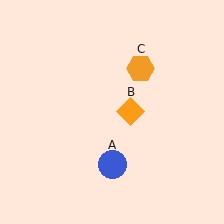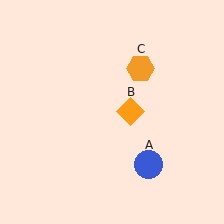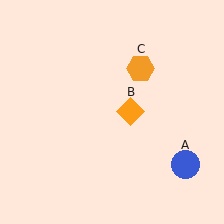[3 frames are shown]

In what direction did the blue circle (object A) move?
The blue circle (object A) moved right.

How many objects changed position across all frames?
1 object changed position: blue circle (object A).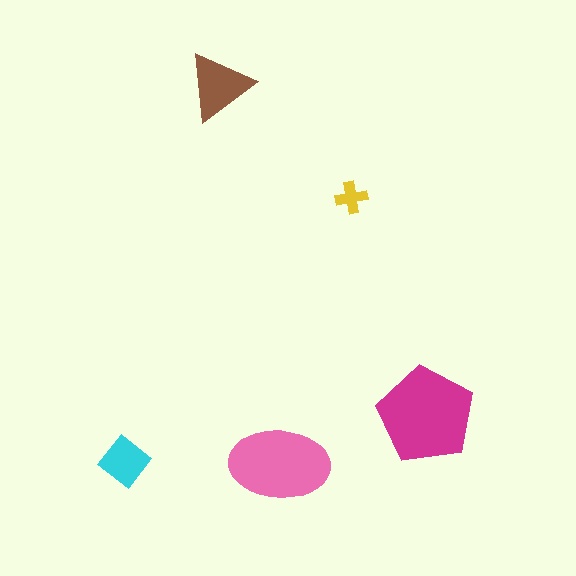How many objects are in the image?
There are 5 objects in the image.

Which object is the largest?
The magenta pentagon.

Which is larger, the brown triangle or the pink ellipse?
The pink ellipse.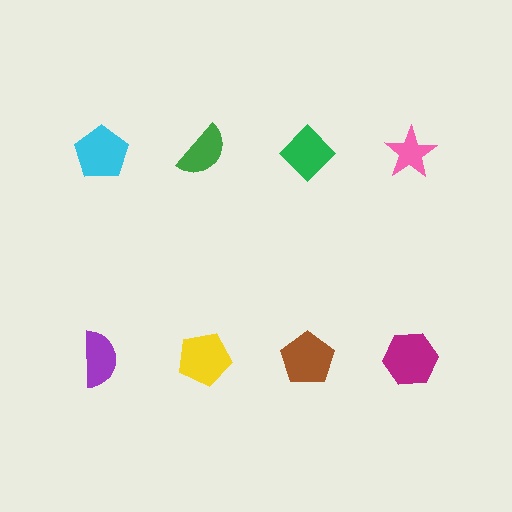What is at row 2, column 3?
A brown pentagon.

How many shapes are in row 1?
4 shapes.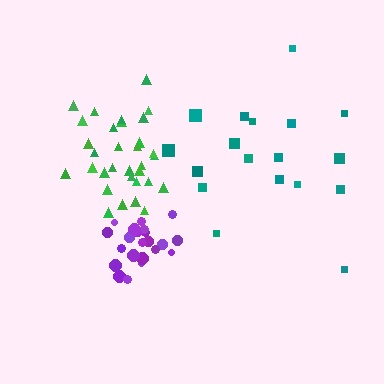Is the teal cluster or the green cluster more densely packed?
Green.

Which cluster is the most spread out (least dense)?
Teal.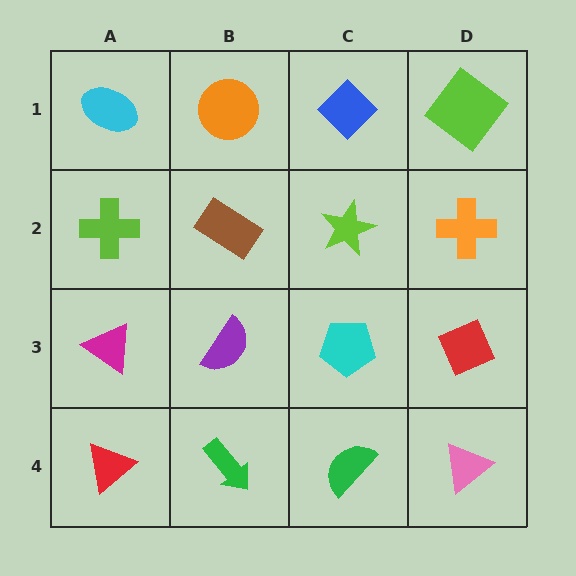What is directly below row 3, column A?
A red triangle.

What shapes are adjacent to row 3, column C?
A lime star (row 2, column C), a green semicircle (row 4, column C), a purple semicircle (row 3, column B), a red diamond (row 3, column D).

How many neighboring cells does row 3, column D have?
3.